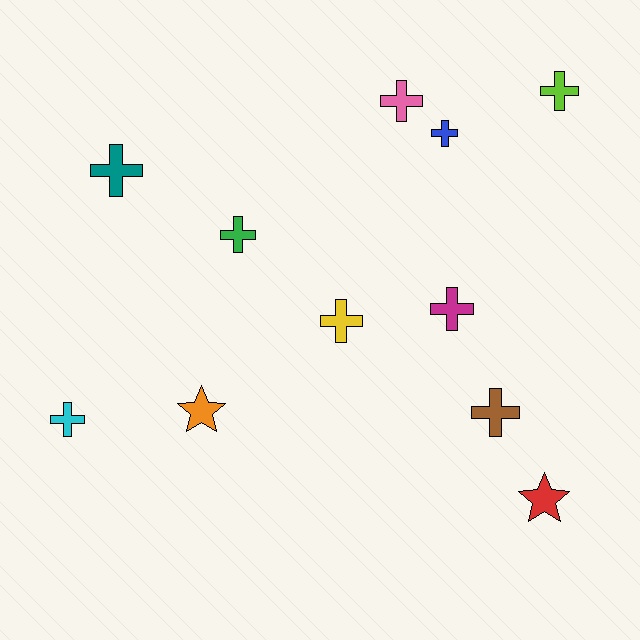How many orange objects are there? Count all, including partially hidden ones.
There is 1 orange object.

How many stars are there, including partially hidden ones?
There are 2 stars.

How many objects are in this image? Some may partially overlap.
There are 11 objects.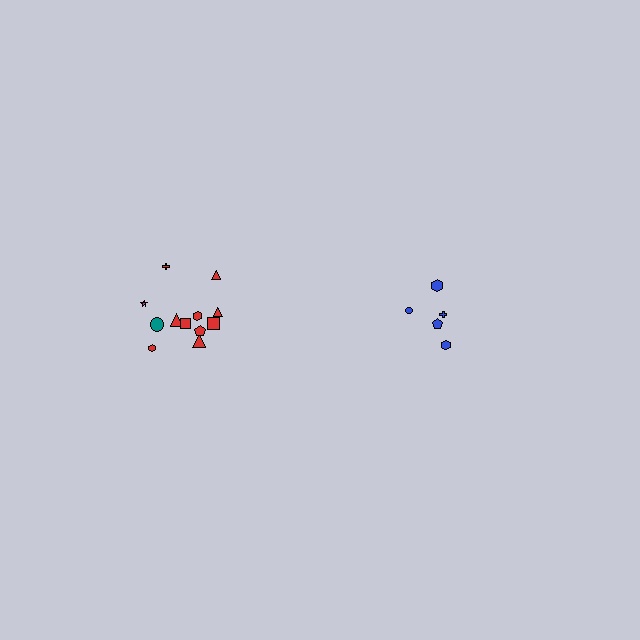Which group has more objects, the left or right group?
The left group.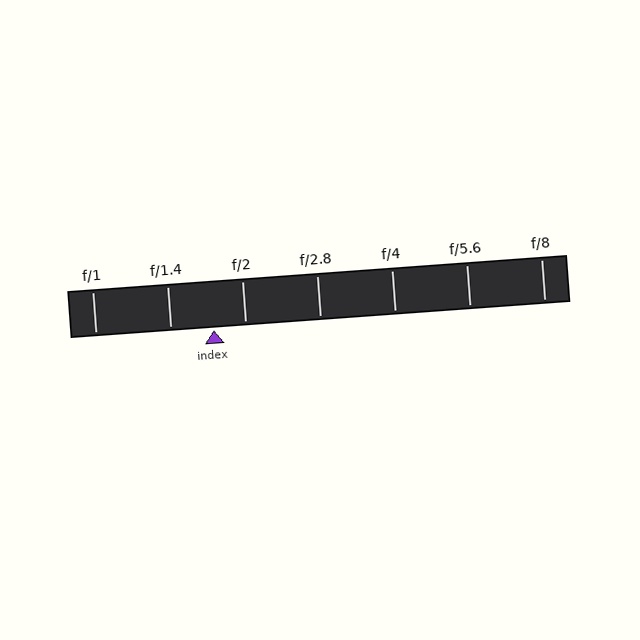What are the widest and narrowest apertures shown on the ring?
The widest aperture shown is f/1 and the narrowest is f/8.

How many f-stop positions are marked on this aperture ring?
There are 7 f-stop positions marked.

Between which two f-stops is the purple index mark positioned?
The index mark is between f/1.4 and f/2.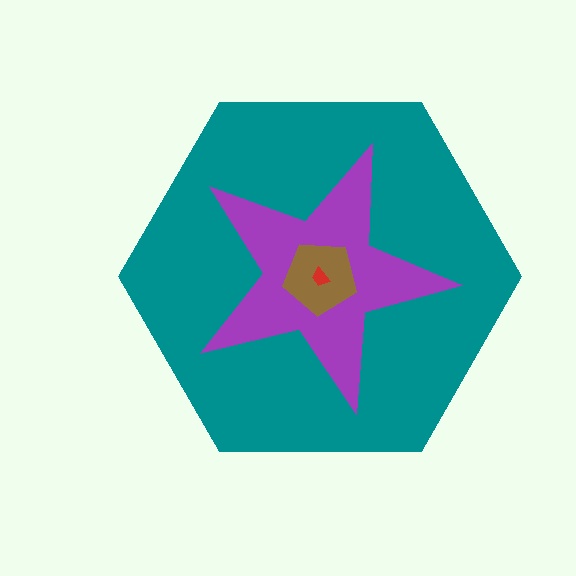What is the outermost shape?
The teal hexagon.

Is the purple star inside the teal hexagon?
Yes.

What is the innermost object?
The red trapezoid.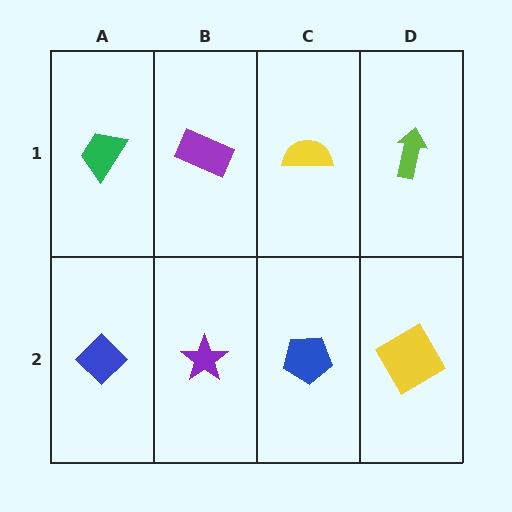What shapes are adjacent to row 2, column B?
A purple rectangle (row 1, column B), a blue diamond (row 2, column A), a blue pentagon (row 2, column C).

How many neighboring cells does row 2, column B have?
3.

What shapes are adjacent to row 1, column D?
A yellow diamond (row 2, column D), a yellow semicircle (row 1, column C).